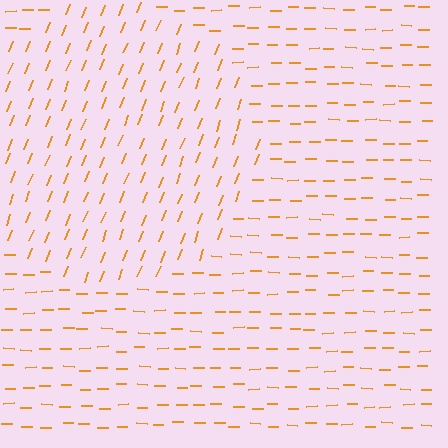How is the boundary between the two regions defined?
The boundary is defined purely by a change in line orientation (approximately 69 degrees difference). All lines are the same color and thickness.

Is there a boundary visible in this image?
Yes, there is a texture boundary formed by a change in line orientation.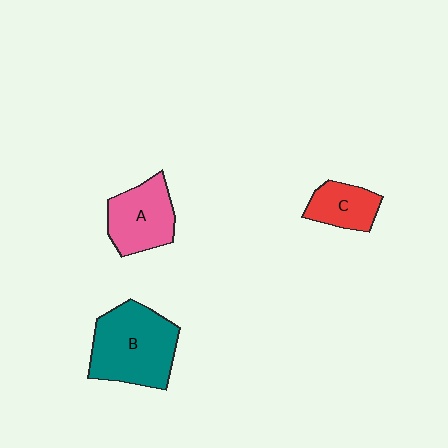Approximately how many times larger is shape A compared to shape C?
Approximately 1.5 times.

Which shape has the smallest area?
Shape C (red).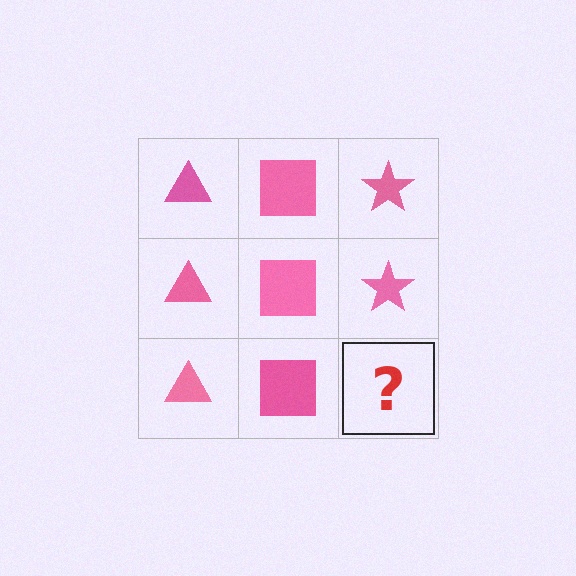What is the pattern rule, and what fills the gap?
The rule is that each column has a consistent shape. The gap should be filled with a pink star.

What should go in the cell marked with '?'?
The missing cell should contain a pink star.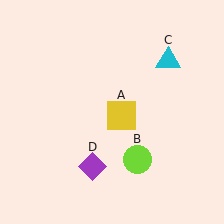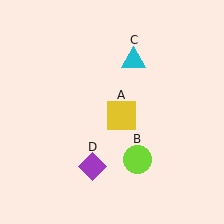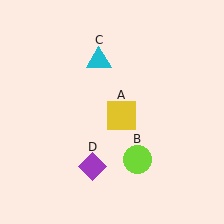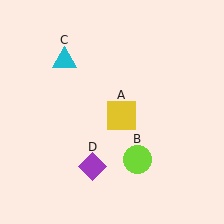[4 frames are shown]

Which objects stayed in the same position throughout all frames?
Yellow square (object A) and lime circle (object B) and purple diamond (object D) remained stationary.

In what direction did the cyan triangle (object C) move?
The cyan triangle (object C) moved left.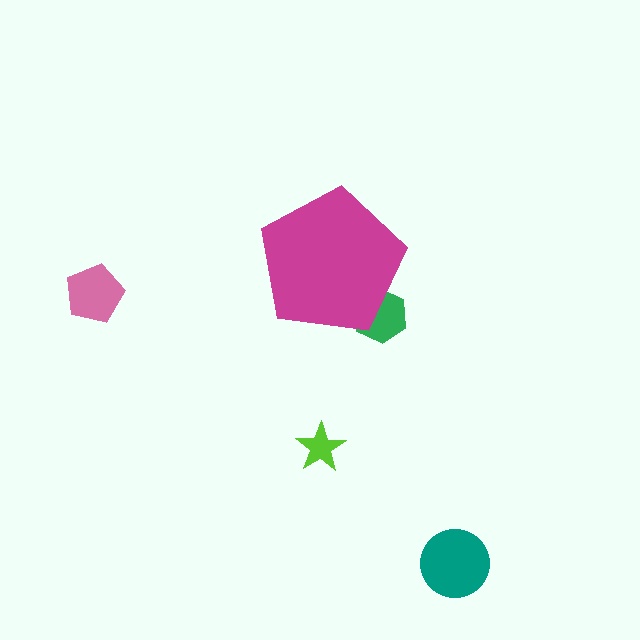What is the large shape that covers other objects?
A magenta pentagon.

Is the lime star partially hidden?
No, the lime star is fully visible.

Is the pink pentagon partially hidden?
No, the pink pentagon is fully visible.